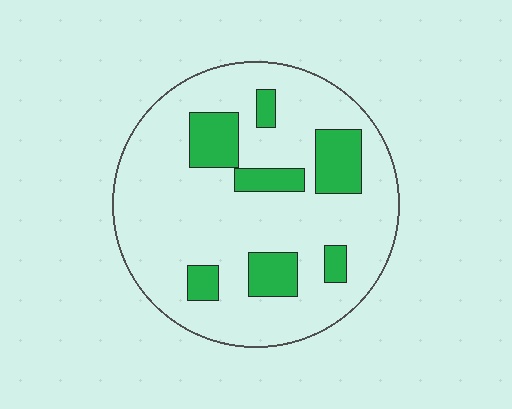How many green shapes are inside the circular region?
7.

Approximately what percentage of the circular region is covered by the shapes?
Approximately 20%.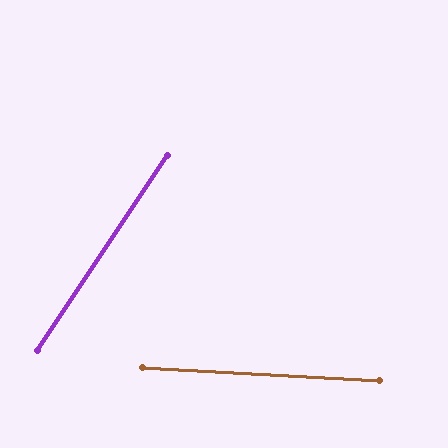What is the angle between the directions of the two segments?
Approximately 60 degrees.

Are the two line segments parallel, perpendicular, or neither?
Neither parallel nor perpendicular — they differ by about 60°.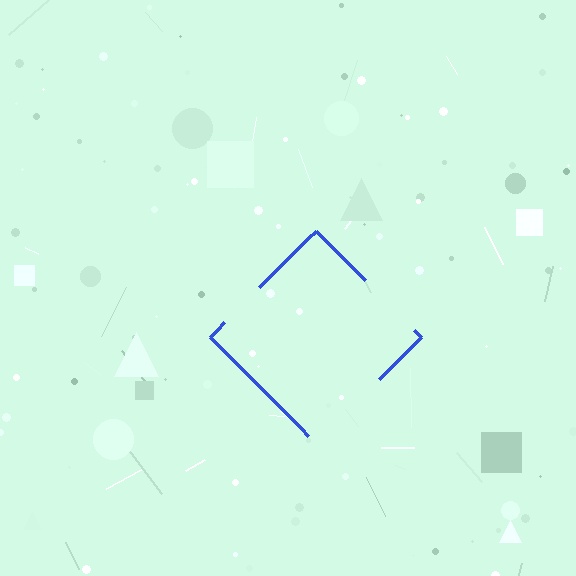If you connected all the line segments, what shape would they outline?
They would outline a diamond.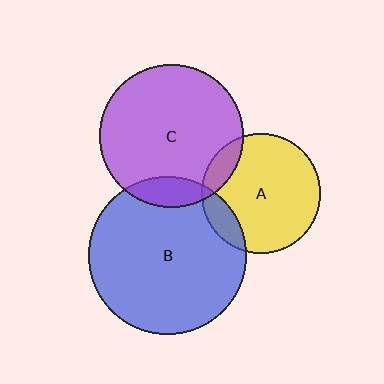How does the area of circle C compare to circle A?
Approximately 1.4 times.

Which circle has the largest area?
Circle B (blue).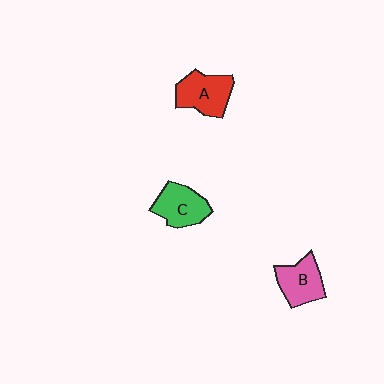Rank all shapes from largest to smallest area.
From largest to smallest: A (red), C (green), B (pink).